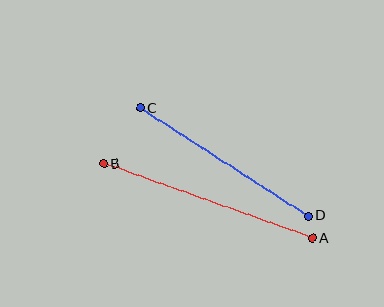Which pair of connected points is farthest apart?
Points A and B are farthest apart.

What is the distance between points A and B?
The distance is approximately 222 pixels.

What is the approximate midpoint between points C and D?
The midpoint is at approximately (224, 162) pixels.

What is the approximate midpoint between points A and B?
The midpoint is at approximately (208, 201) pixels.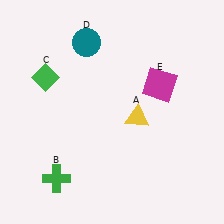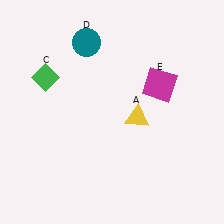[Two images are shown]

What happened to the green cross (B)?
The green cross (B) was removed in Image 2. It was in the bottom-left area of Image 1.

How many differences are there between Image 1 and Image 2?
There is 1 difference between the two images.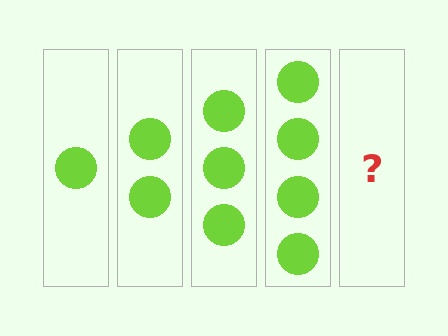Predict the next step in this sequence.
The next step is 5 circles.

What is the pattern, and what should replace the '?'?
The pattern is that each step adds one more circle. The '?' should be 5 circles.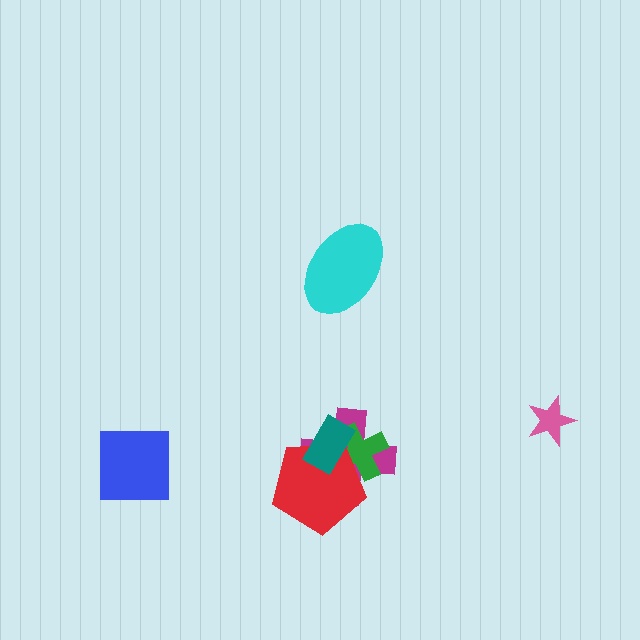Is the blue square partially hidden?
No, no other shape covers it.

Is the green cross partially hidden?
Yes, it is partially covered by another shape.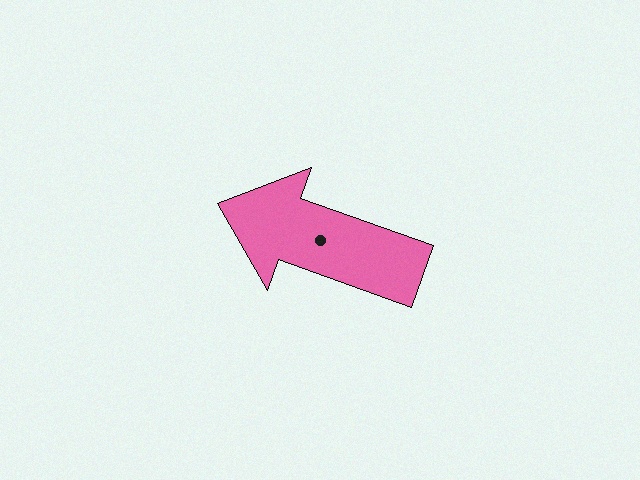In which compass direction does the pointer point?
West.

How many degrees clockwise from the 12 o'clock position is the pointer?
Approximately 290 degrees.